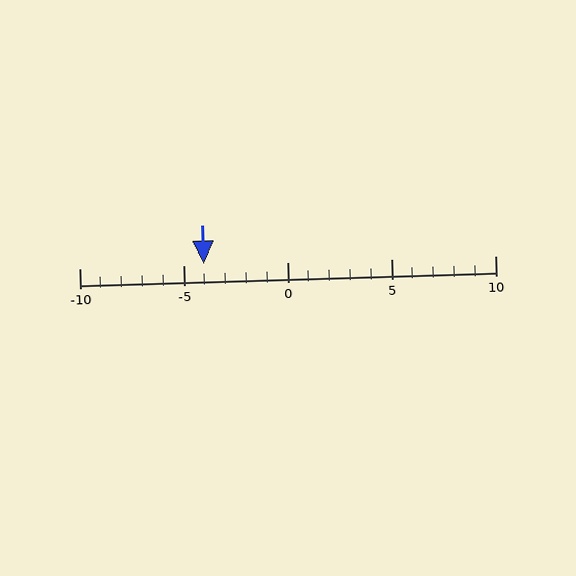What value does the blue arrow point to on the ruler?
The blue arrow points to approximately -4.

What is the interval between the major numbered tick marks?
The major tick marks are spaced 5 units apart.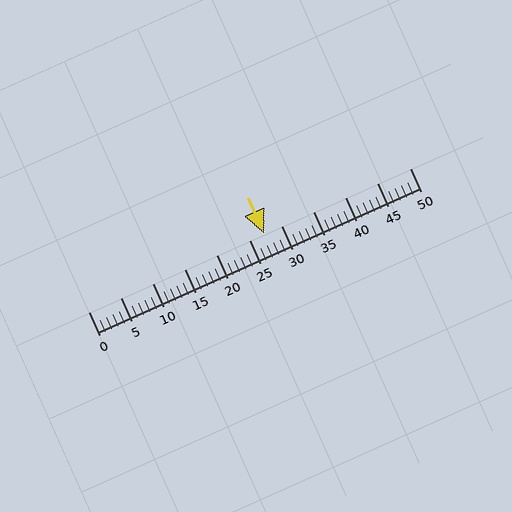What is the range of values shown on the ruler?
The ruler shows values from 0 to 50.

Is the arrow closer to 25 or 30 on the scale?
The arrow is closer to 25.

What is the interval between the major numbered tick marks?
The major tick marks are spaced 5 units apart.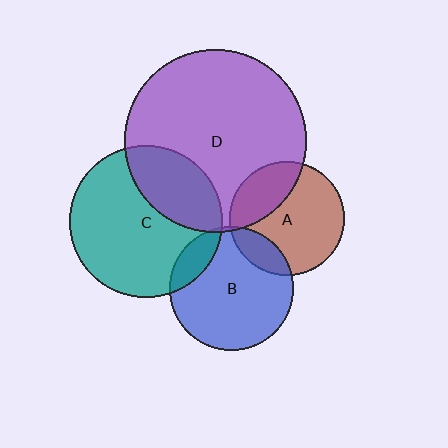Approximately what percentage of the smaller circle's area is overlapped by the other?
Approximately 30%.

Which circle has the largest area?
Circle D (purple).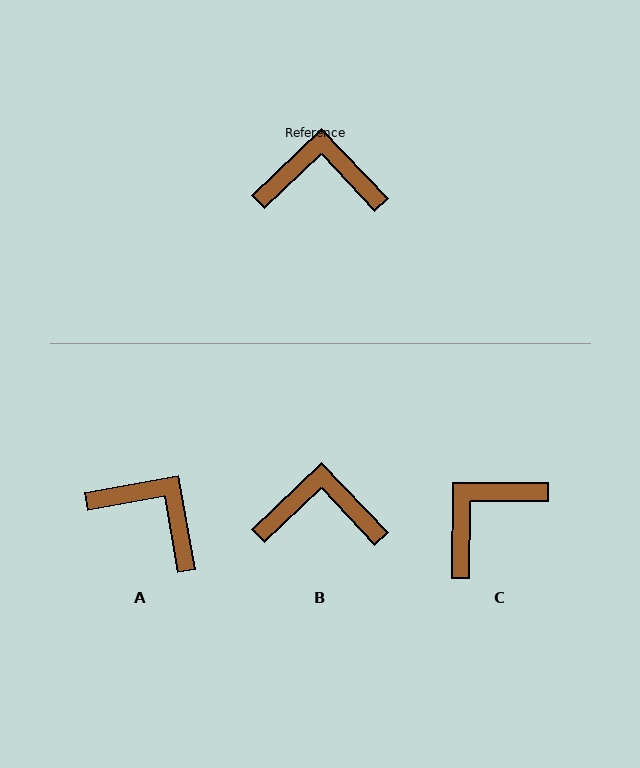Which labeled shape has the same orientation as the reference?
B.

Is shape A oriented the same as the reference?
No, it is off by about 33 degrees.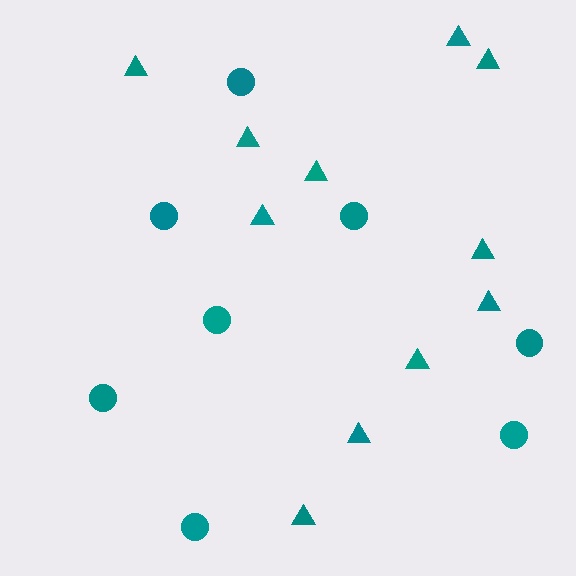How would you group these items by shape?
There are 2 groups: one group of circles (8) and one group of triangles (11).